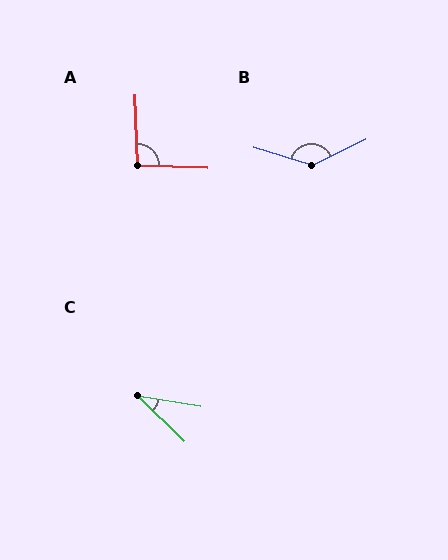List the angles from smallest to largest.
C (35°), A (94°), B (138°).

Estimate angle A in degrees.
Approximately 94 degrees.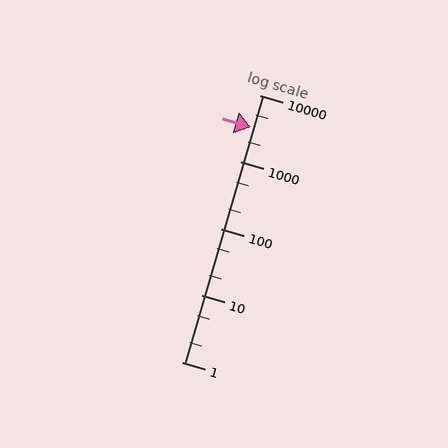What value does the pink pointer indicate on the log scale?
The pointer indicates approximately 3300.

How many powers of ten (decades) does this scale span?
The scale spans 4 decades, from 1 to 10000.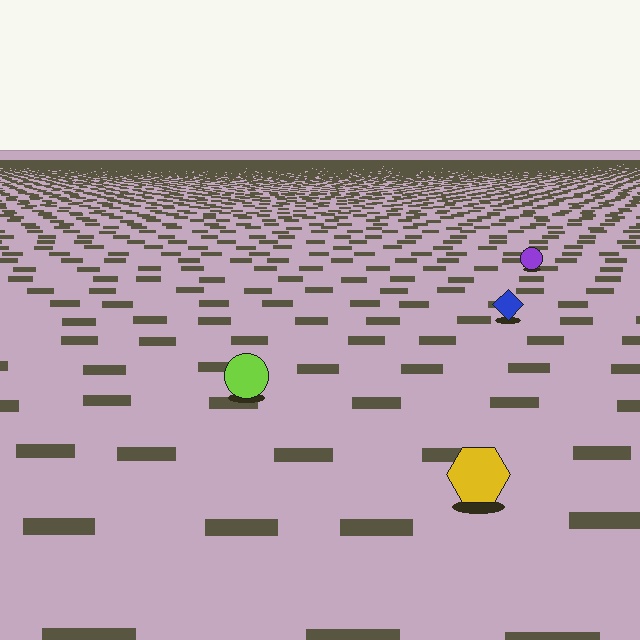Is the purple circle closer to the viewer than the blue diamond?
No. The blue diamond is closer — you can tell from the texture gradient: the ground texture is coarser near it.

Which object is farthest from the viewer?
The purple circle is farthest from the viewer. It appears smaller and the ground texture around it is denser.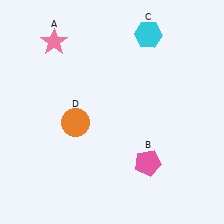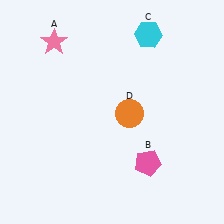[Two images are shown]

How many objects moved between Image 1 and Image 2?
1 object moved between the two images.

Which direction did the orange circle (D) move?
The orange circle (D) moved right.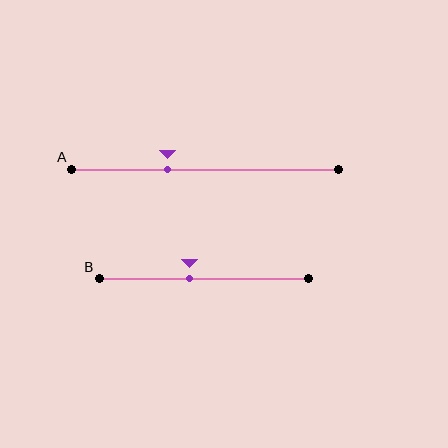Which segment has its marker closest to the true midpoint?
Segment B has its marker closest to the true midpoint.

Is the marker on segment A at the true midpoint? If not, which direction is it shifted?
No, the marker on segment A is shifted to the left by about 14% of the segment length.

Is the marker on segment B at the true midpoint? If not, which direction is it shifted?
No, the marker on segment B is shifted to the left by about 7% of the segment length.